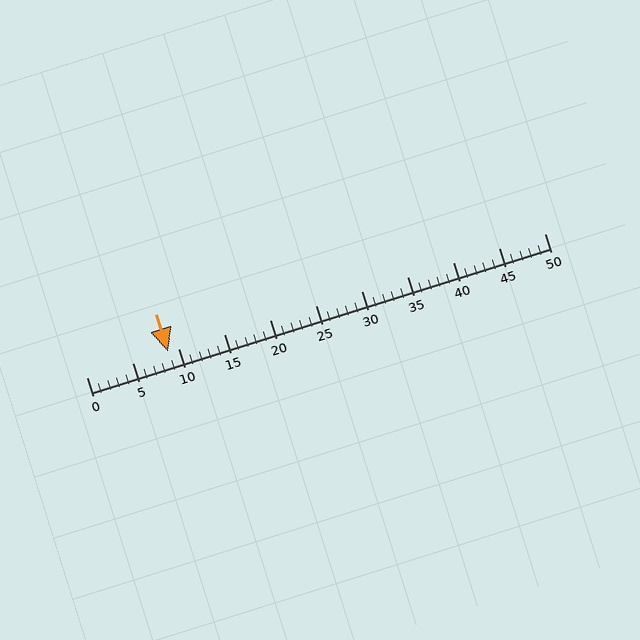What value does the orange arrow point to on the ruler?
The orange arrow points to approximately 9.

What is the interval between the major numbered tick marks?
The major tick marks are spaced 5 units apart.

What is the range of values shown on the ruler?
The ruler shows values from 0 to 50.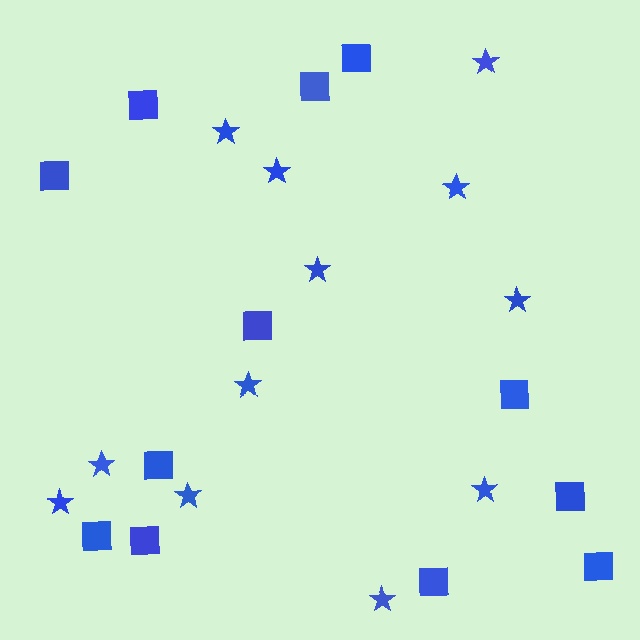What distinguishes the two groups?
There are 2 groups: one group of squares (12) and one group of stars (12).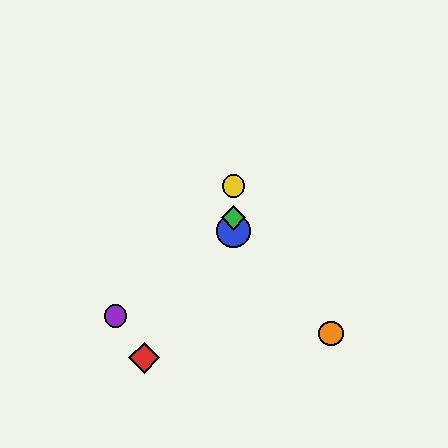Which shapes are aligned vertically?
The blue circle, the green diamond, the yellow circle are aligned vertically.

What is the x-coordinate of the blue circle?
The blue circle is at x≈234.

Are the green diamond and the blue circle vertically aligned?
Yes, both are at x≈234.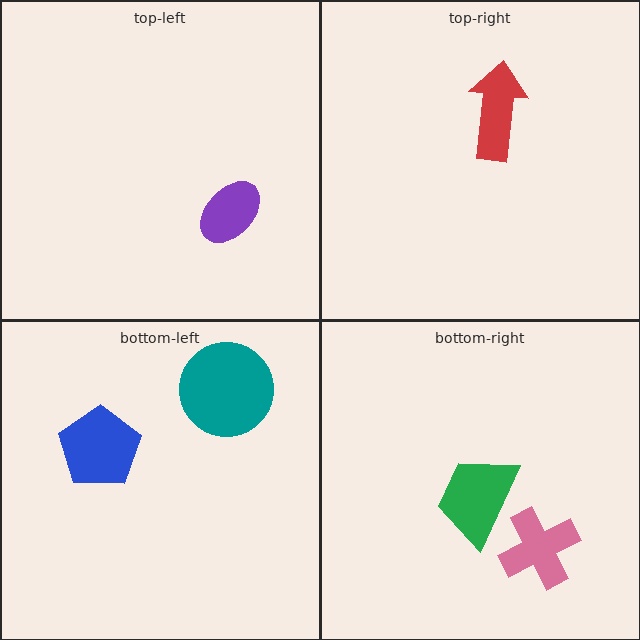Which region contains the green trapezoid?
The bottom-right region.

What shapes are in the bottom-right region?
The green trapezoid, the pink cross.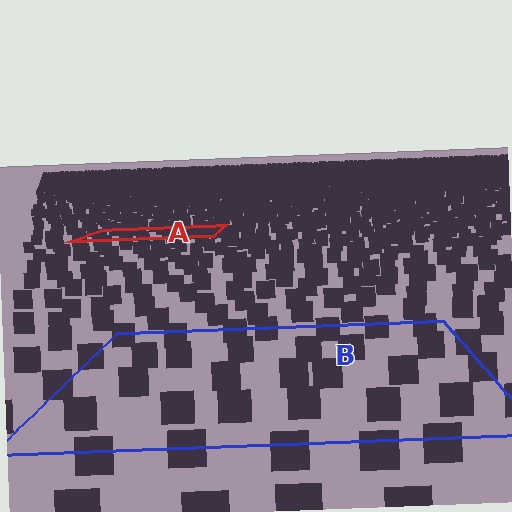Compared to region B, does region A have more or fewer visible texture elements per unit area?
Region A has more texture elements per unit area — they are packed more densely because it is farther away.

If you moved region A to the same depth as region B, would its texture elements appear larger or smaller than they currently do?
They would appear larger. At a closer depth, the same texture elements are projected at a bigger on-screen size.